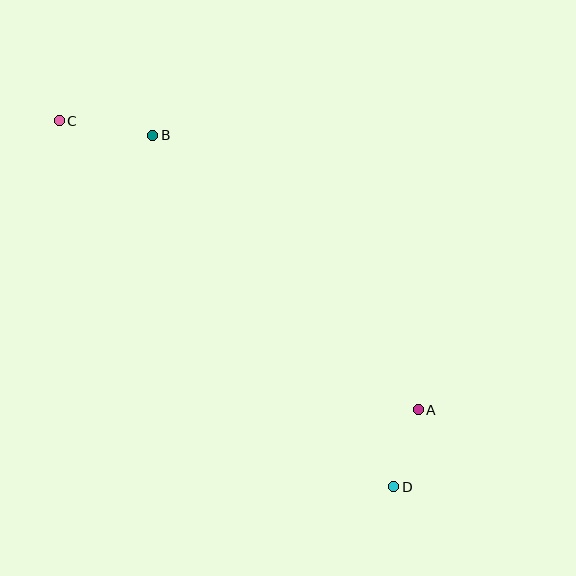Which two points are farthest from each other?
Points C and D are farthest from each other.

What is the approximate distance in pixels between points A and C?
The distance between A and C is approximately 461 pixels.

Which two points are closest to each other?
Points A and D are closest to each other.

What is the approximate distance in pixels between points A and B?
The distance between A and B is approximately 382 pixels.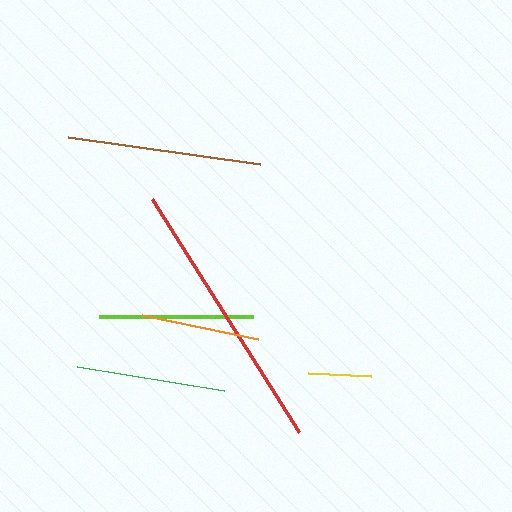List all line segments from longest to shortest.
From longest to shortest: red, brown, lime, green, orange, yellow.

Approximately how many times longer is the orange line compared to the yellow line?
The orange line is approximately 1.9 times the length of the yellow line.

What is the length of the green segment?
The green segment is approximately 149 pixels long.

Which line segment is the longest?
The red line is the longest at approximately 276 pixels.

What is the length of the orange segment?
The orange segment is approximately 119 pixels long.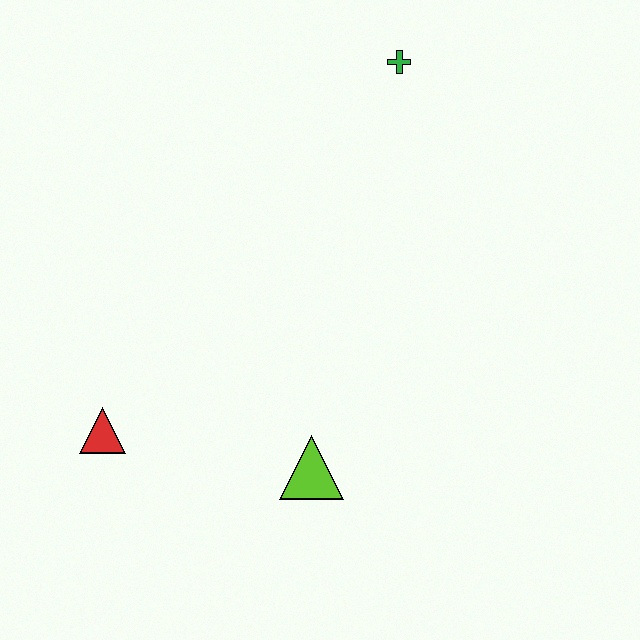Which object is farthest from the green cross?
The red triangle is farthest from the green cross.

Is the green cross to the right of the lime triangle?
Yes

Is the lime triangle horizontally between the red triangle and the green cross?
Yes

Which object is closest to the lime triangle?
The red triangle is closest to the lime triangle.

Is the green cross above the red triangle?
Yes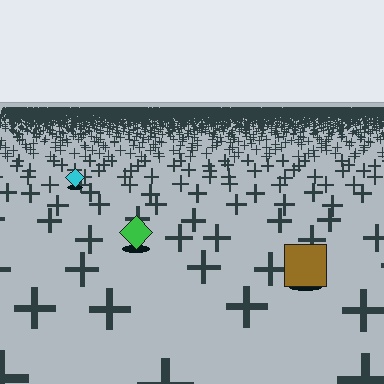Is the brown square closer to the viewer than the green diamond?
Yes. The brown square is closer — you can tell from the texture gradient: the ground texture is coarser near it.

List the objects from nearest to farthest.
From nearest to farthest: the brown square, the green diamond, the cyan diamond.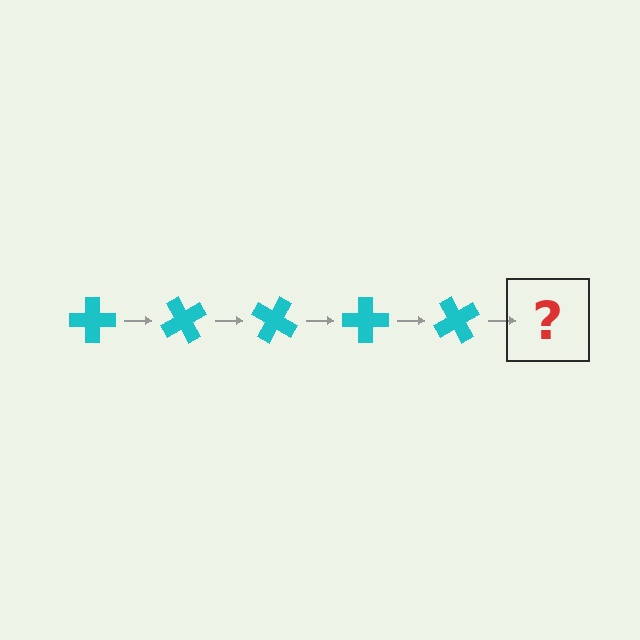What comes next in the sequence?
The next element should be a cyan cross rotated 300 degrees.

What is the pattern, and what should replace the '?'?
The pattern is that the cross rotates 60 degrees each step. The '?' should be a cyan cross rotated 300 degrees.